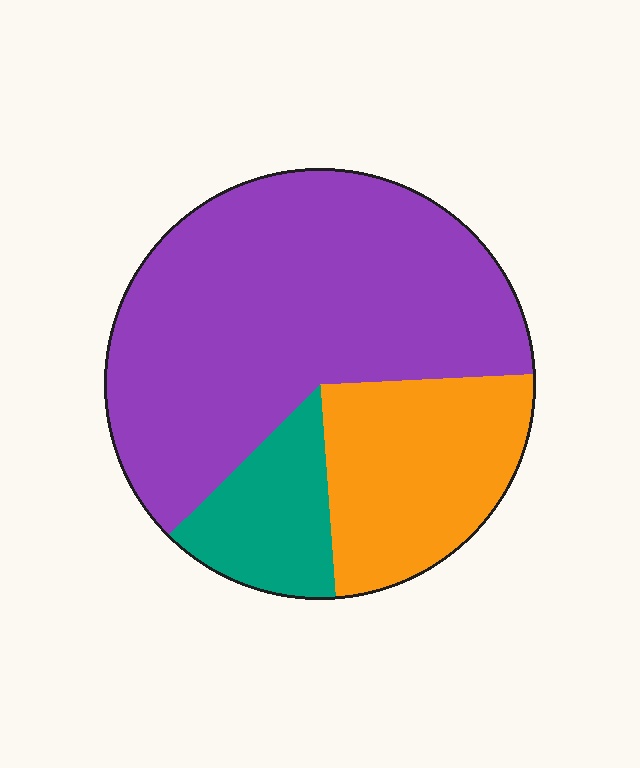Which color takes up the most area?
Purple, at roughly 60%.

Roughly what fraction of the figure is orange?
Orange covers roughly 25% of the figure.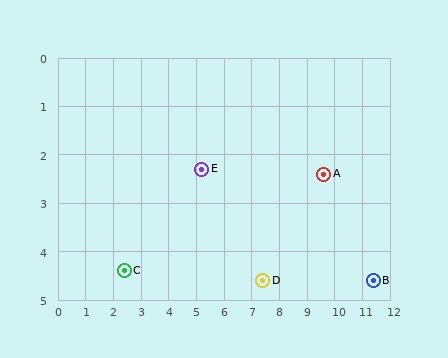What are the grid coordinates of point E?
Point E is at approximately (5.2, 2.3).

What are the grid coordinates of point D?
Point D is at approximately (7.4, 4.6).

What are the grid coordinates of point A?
Point A is at approximately (9.6, 2.4).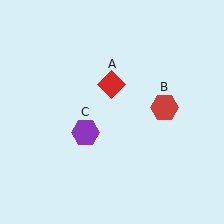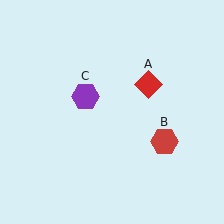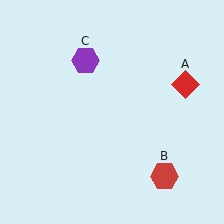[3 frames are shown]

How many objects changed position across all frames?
3 objects changed position: red diamond (object A), red hexagon (object B), purple hexagon (object C).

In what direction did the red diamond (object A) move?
The red diamond (object A) moved right.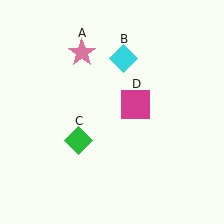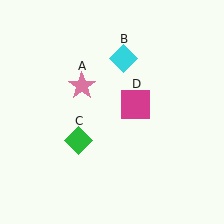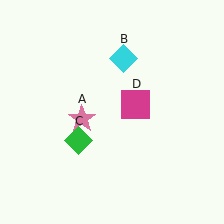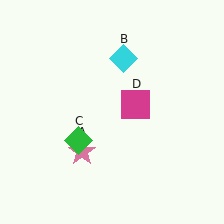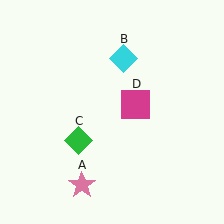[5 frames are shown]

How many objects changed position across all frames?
1 object changed position: pink star (object A).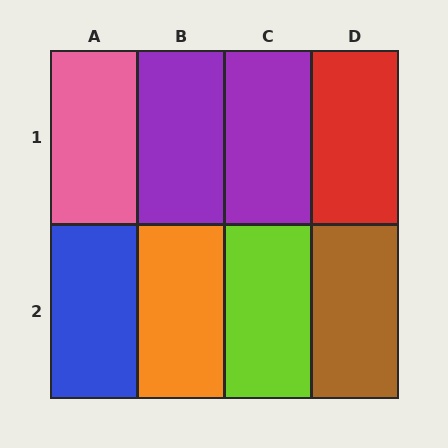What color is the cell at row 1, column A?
Pink.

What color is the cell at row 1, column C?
Purple.